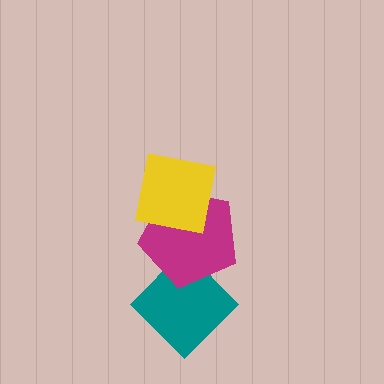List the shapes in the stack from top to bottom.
From top to bottom: the yellow square, the magenta pentagon, the teal diamond.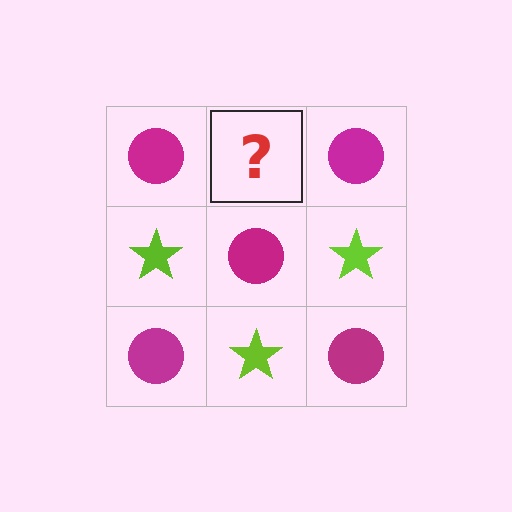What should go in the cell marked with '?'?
The missing cell should contain a lime star.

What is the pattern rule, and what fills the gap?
The rule is that it alternates magenta circle and lime star in a checkerboard pattern. The gap should be filled with a lime star.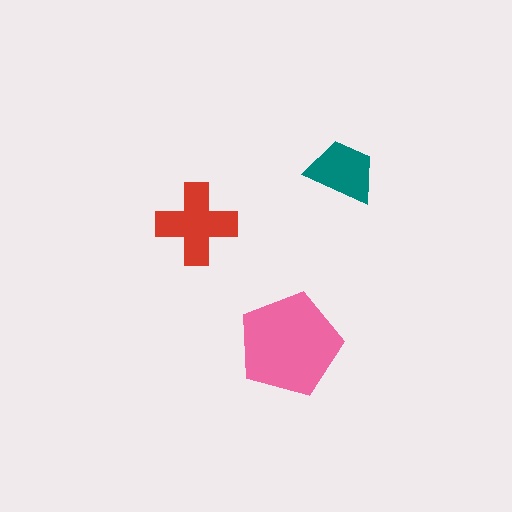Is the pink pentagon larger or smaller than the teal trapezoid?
Larger.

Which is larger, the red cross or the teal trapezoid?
The red cross.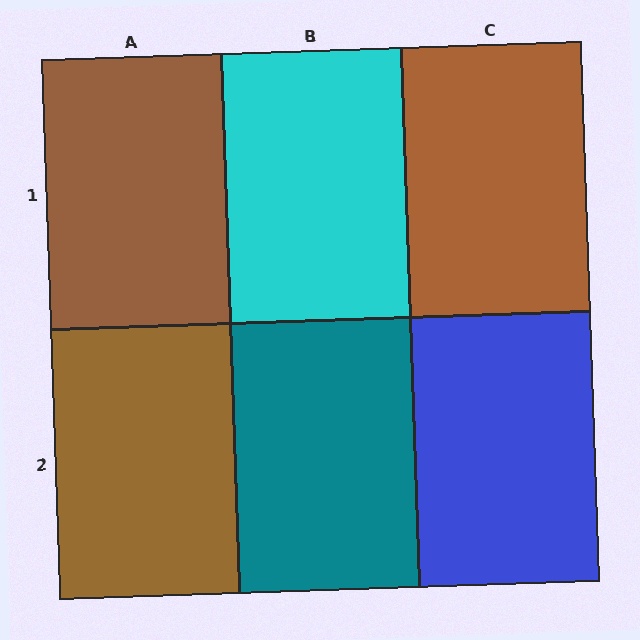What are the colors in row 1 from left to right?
Brown, cyan, brown.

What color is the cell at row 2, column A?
Brown.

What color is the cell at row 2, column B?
Teal.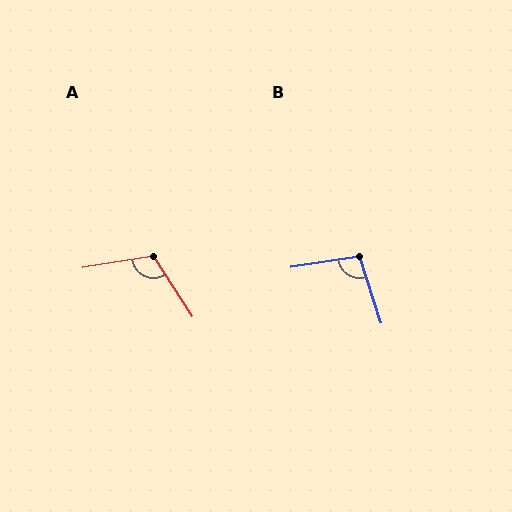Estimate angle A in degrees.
Approximately 114 degrees.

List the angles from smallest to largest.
B (99°), A (114°).